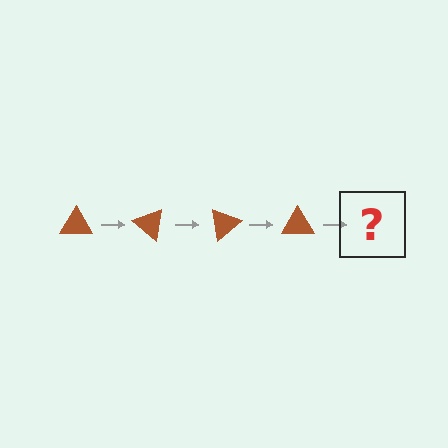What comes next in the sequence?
The next element should be a brown triangle rotated 160 degrees.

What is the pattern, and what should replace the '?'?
The pattern is that the triangle rotates 40 degrees each step. The '?' should be a brown triangle rotated 160 degrees.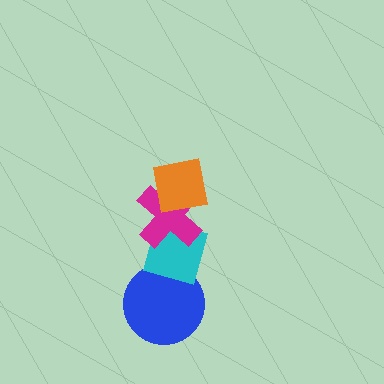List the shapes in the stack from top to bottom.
From top to bottom: the orange square, the magenta cross, the cyan diamond, the blue circle.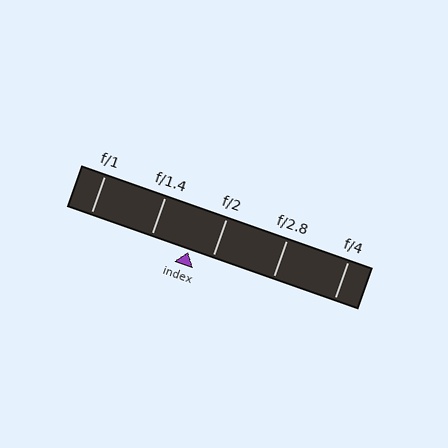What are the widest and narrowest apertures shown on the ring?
The widest aperture shown is f/1 and the narrowest is f/4.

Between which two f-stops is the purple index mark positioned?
The index mark is between f/1.4 and f/2.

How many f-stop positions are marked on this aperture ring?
There are 5 f-stop positions marked.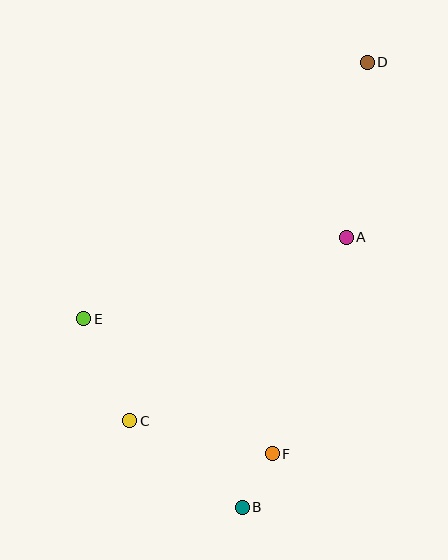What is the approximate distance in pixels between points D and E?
The distance between D and E is approximately 382 pixels.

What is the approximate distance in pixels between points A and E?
The distance between A and E is approximately 275 pixels.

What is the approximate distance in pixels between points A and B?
The distance between A and B is approximately 289 pixels.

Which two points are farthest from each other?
Points B and D are farthest from each other.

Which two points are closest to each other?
Points B and F are closest to each other.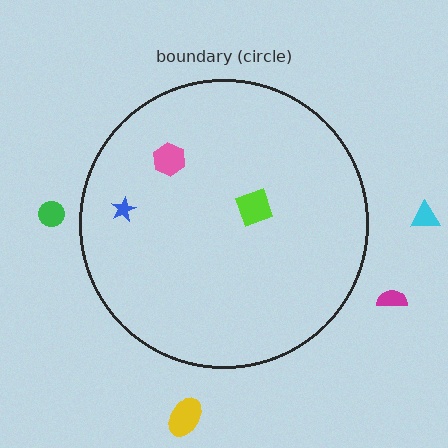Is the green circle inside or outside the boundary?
Outside.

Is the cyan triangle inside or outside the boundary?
Outside.